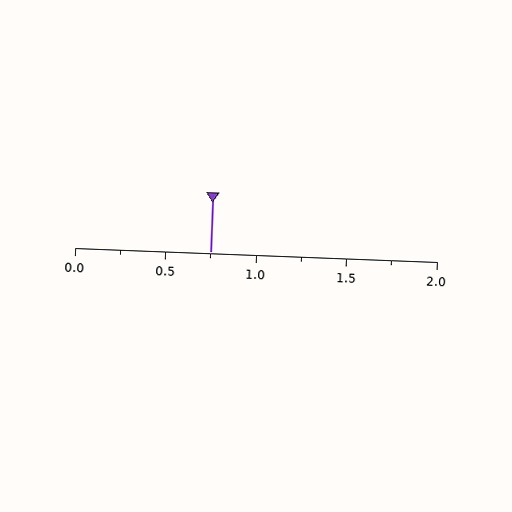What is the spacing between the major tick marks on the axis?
The major ticks are spaced 0.5 apart.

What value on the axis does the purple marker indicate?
The marker indicates approximately 0.75.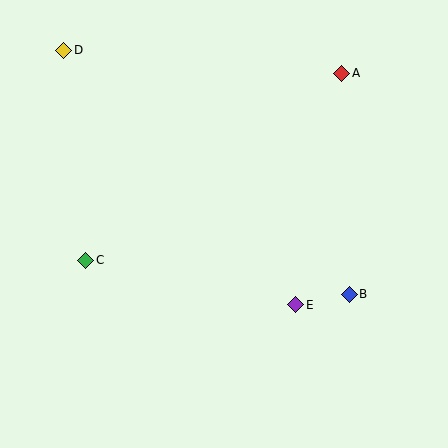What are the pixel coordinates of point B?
Point B is at (349, 294).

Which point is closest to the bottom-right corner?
Point B is closest to the bottom-right corner.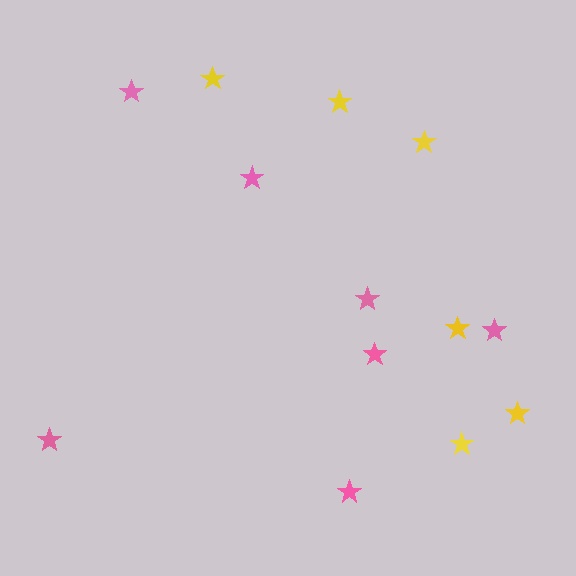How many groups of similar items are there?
There are 2 groups: one group of pink stars (7) and one group of yellow stars (6).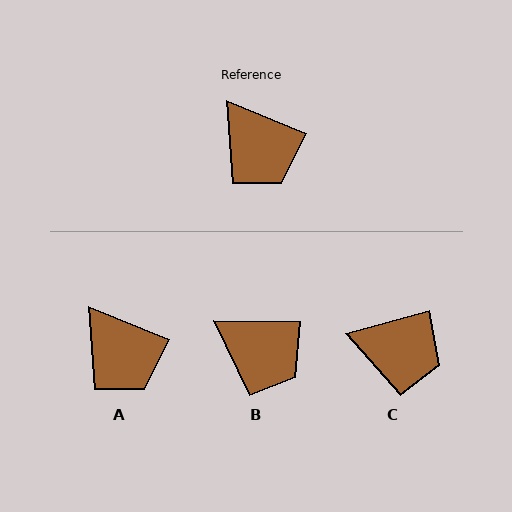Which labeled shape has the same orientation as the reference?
A.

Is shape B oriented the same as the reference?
No, it is off by about 21 degrees.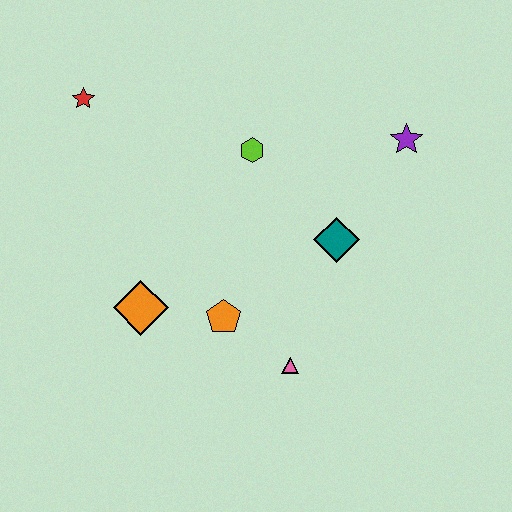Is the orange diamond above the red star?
No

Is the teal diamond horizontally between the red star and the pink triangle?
No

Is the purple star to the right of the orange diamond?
Yes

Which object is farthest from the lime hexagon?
The pink triangle is farthest from the lime hexagon.